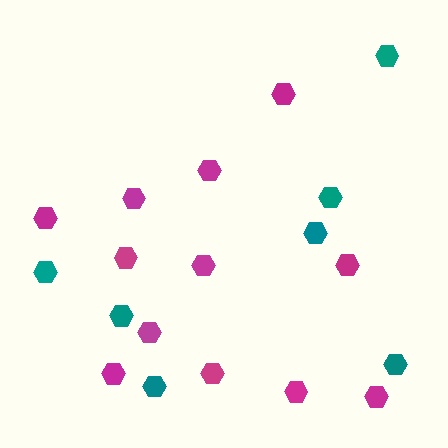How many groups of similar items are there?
There are 2 groups: one group of teal hexagons (7) and one group of magenta hexagons (12).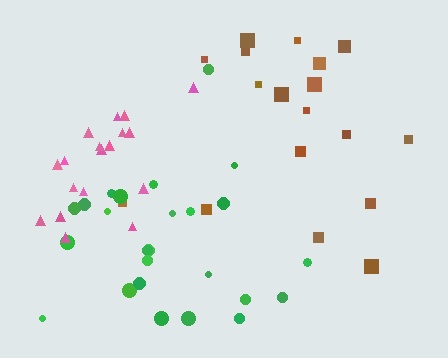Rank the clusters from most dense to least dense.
pink, green, brown.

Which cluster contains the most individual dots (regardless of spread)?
Green (25).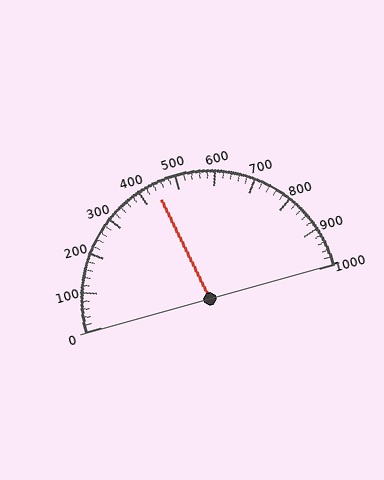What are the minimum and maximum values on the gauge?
The gauge ranges from 0 to 1000.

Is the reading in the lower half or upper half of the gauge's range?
The reading is in the lower half of the range (0 to 1000).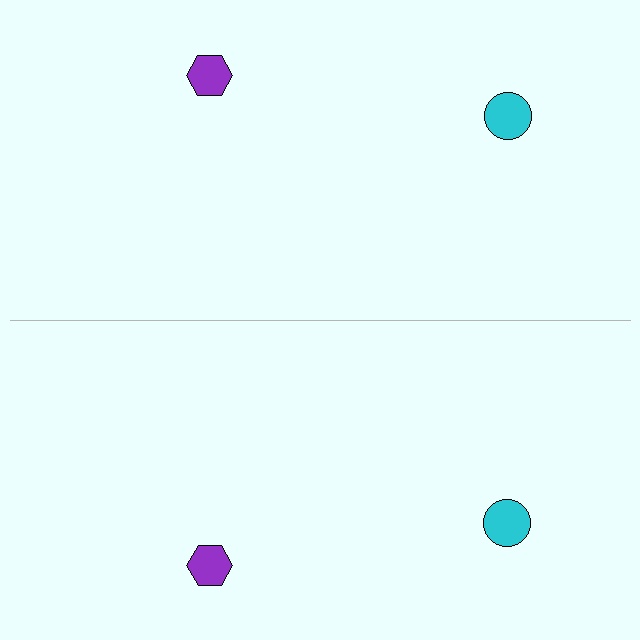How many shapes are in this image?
There are 4 shapes in this image.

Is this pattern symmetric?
Yes, this pattern has bilateral (reflection) symmetry.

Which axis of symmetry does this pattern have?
The pattern has a horizontal axis of symmetry running through the center of the image.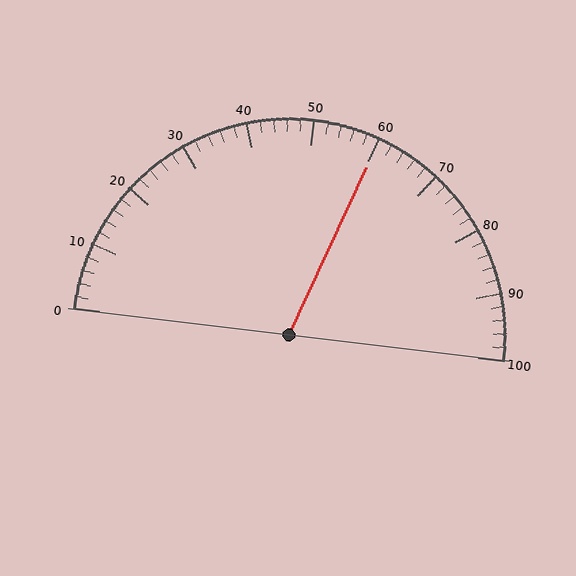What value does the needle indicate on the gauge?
The needle indicates approximately 60.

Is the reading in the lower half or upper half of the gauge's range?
The reading is in the upper half of the range (0 to 100).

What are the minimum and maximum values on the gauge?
The gauge ranges from 0 to 100.